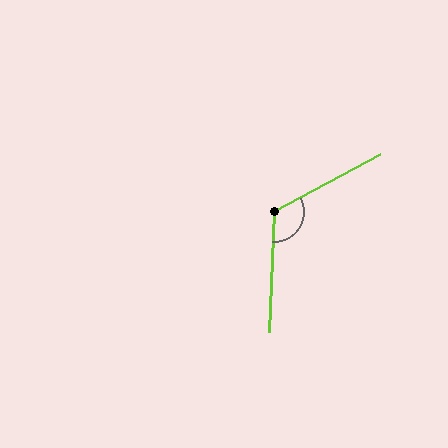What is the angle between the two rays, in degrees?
Approximately 120 degrees.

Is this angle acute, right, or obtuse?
It is obtuse.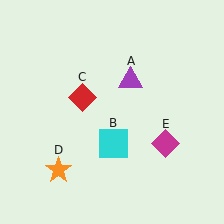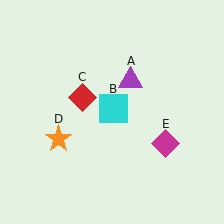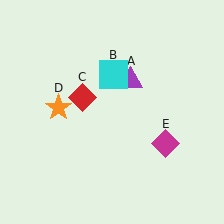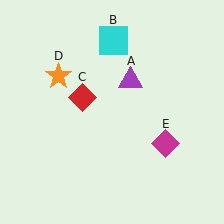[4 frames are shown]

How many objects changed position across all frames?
2 objects changed position: cyan square (object B), orange star (object D).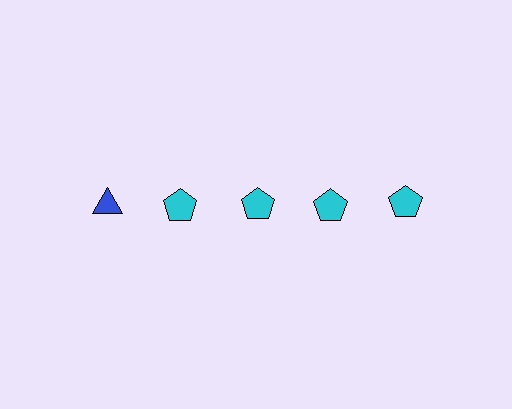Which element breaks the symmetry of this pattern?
The blue triangle in the top row, leftmost column breaks the symmetry. All other shapes are cyan pentagons.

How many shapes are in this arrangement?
There are 5 shapes arranged in a grid pattern.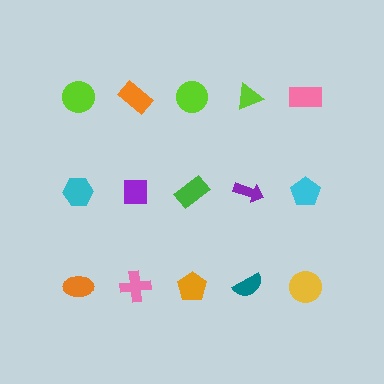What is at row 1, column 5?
A pink rectangle.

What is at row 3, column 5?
A yellow circle.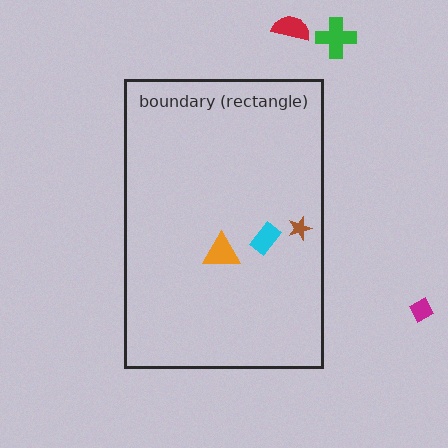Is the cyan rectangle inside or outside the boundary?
Inside.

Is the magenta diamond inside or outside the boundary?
Outside.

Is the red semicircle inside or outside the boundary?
Outside.